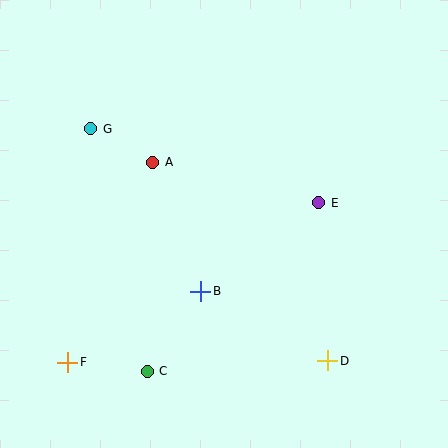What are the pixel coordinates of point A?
Point A is at (153, 162).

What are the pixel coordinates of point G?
Point G is at (91, 129).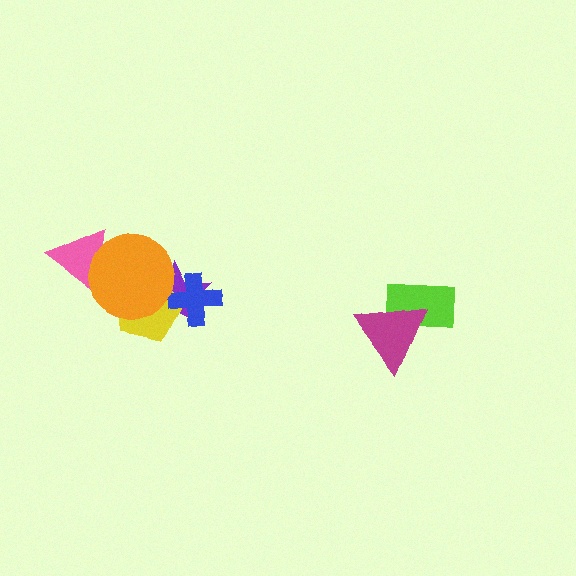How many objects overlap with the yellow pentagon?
3 objects overlap with the yellow pentagon.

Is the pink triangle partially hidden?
Yes, it is partially covered by another shape.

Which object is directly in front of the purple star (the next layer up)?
The yellow pentagon is directly in front of the purple star.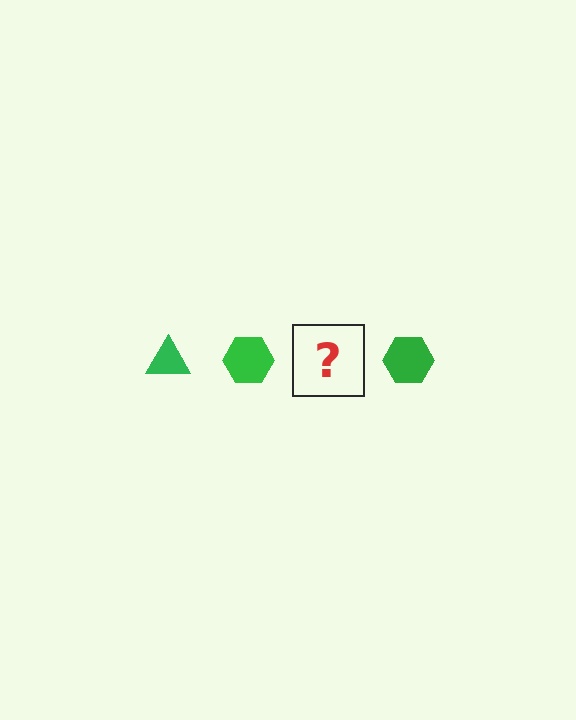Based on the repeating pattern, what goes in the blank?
The blank should be a green triangle.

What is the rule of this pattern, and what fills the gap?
The rule is that the pattern cycles through triangle, hexagon shapes in green. The gap should be filled with a green triangle.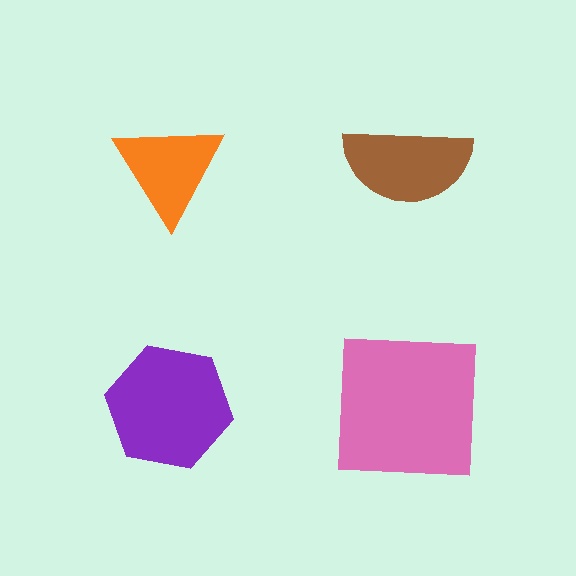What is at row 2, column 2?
A pink square.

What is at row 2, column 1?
A purple hexagon.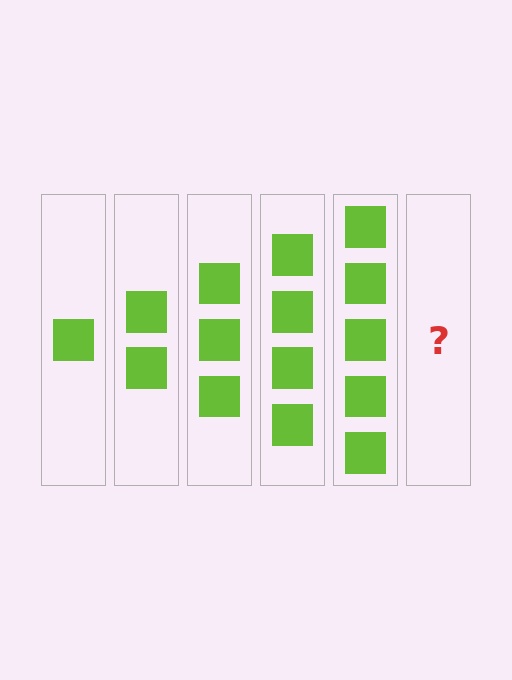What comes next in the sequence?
The next element should be 6 squares.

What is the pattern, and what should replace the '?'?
The pattern is that each step adds one more square. The '?' should be 6 squares.